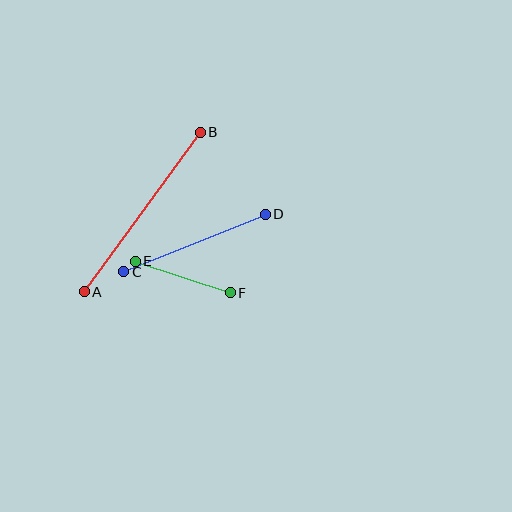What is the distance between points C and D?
The distance is approximately 153 pixels.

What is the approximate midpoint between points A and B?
The midpoint is at approximately (142, 212) pixels.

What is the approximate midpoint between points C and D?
The midpoint is at approximately (194, 243) pixels.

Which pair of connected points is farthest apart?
Points A and B are farthest apart.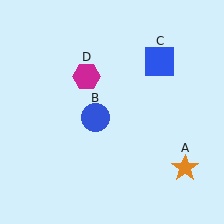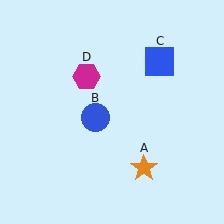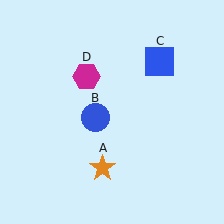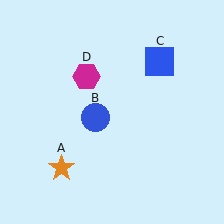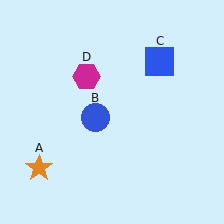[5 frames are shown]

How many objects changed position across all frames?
1 object changed position: orange star (object A).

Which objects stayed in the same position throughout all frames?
Blue circle (object B) and blue square (object C) and magenta hexagon (object D) remained stationary.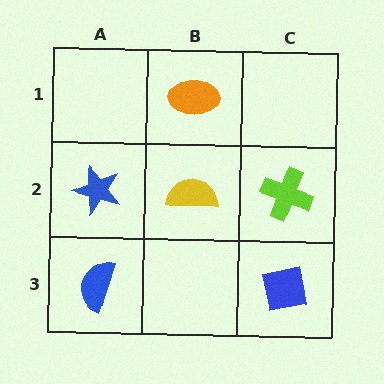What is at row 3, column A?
A blue semicircle.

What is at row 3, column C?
A blue square.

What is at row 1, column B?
An orange ellipse.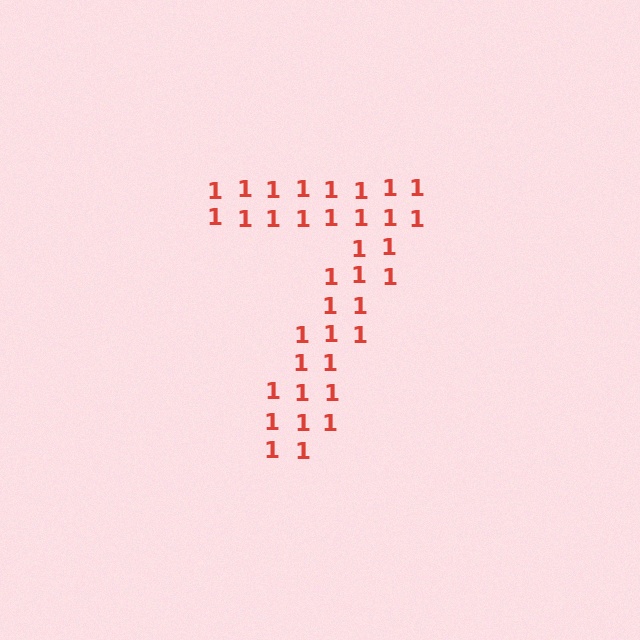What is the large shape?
The large shape is the digit 7.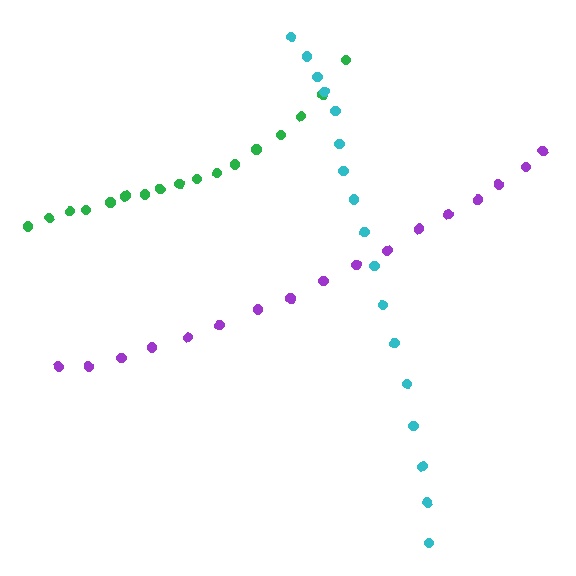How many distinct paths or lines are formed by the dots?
There are 3 distinct paths.